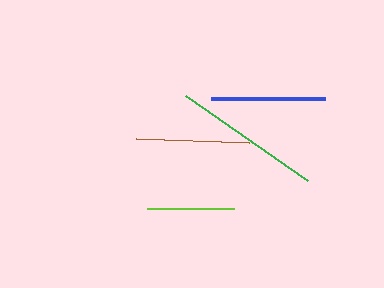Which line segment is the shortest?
The lime line is the shortest at approximately 86 pixels.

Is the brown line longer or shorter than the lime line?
The brown line is longer than the lime line.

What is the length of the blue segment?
The blue segment is approximately 114 pixels long.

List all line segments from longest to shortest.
From longest to shortest: green, blue, brown, lime.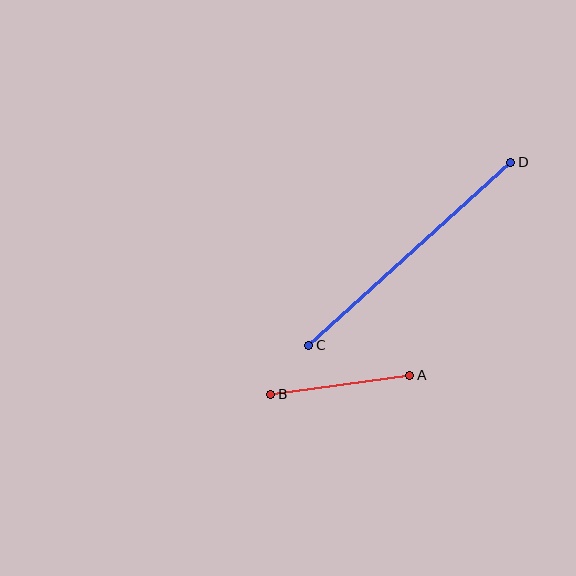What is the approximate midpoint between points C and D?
The midpoint is at approximately (410, 254) pixels.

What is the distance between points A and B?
The distance is approximately 140 pixels.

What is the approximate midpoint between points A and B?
The midpoint is at approximately (340, 385) pixels.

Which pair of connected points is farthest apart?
Points C and D are farthest apart.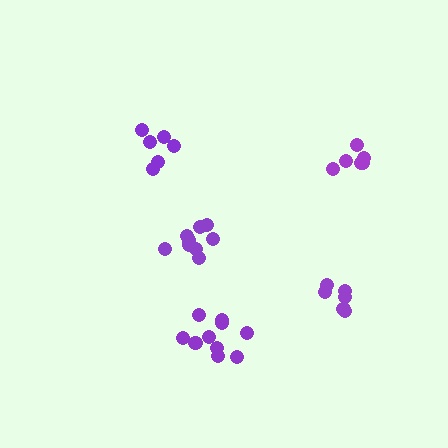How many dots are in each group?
Group 1: 6 dots, Group 2: 6 dots, Group 3: 6 dots, Group 4: 9 dots, Group 5: 10 dots (37 total).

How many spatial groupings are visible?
There are 5 spatial groupings.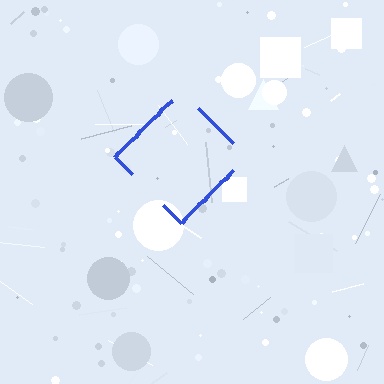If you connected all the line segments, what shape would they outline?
They would outline a diamond.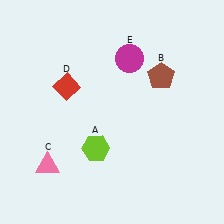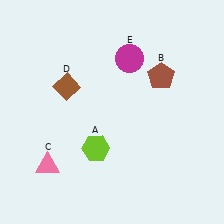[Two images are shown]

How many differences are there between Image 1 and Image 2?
There is 1 difference between the two images.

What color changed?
The diamond (D) changed from red in Image 1 to brown in Image 2.